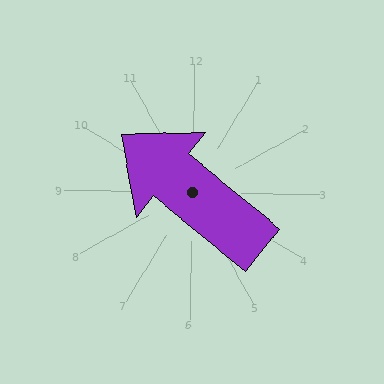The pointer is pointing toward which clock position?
Roughly 10 o'clock.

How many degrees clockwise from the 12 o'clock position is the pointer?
Approximately 308 degrees.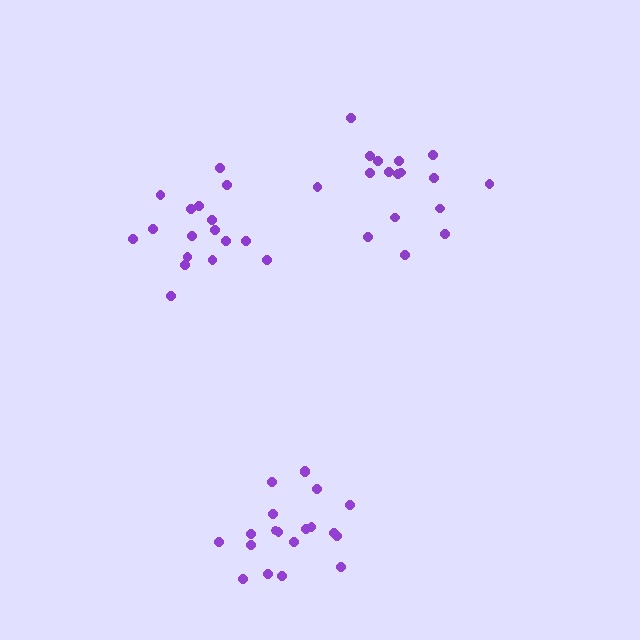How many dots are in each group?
Group 1: 17 dots, Group 2: 17 dots, Group 3: 20 dots (54 total).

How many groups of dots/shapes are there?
There are 3 groups.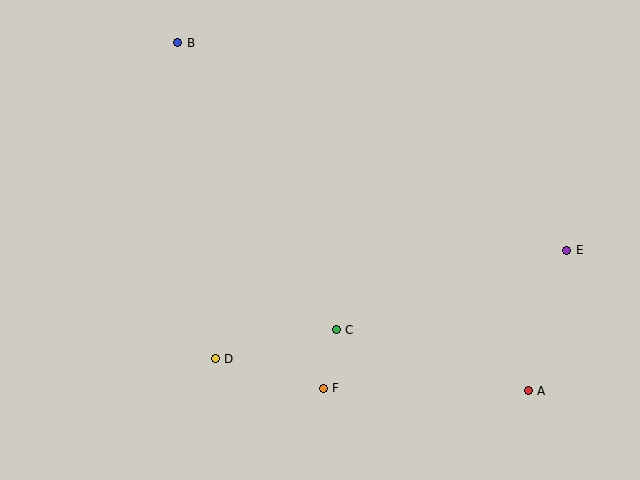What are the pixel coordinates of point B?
Point B is at (178, 43).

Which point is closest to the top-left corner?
Point B is closest to the top-left corner.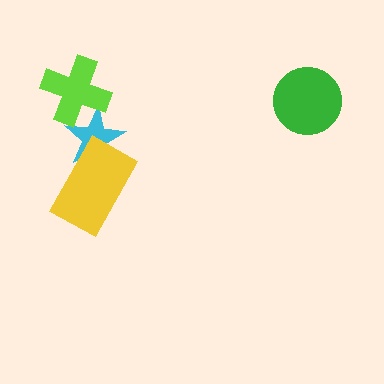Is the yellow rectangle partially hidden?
No, no other shape covers it.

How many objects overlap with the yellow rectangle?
1 object overlaps with the yellow rectangle.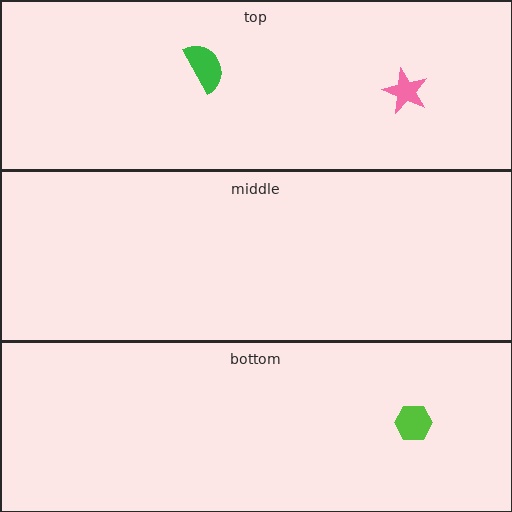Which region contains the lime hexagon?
The bottom region.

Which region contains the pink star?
The top region.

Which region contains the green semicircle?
The top region.